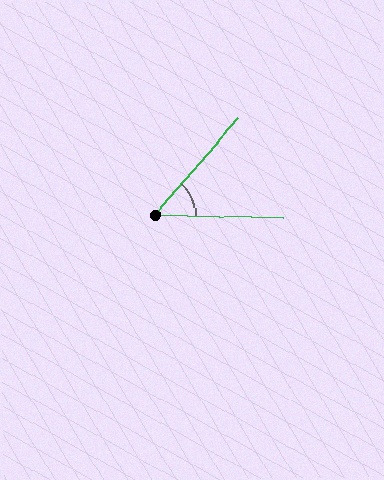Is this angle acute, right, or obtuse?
It is acute.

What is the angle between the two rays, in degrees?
Approximately 50 degrees.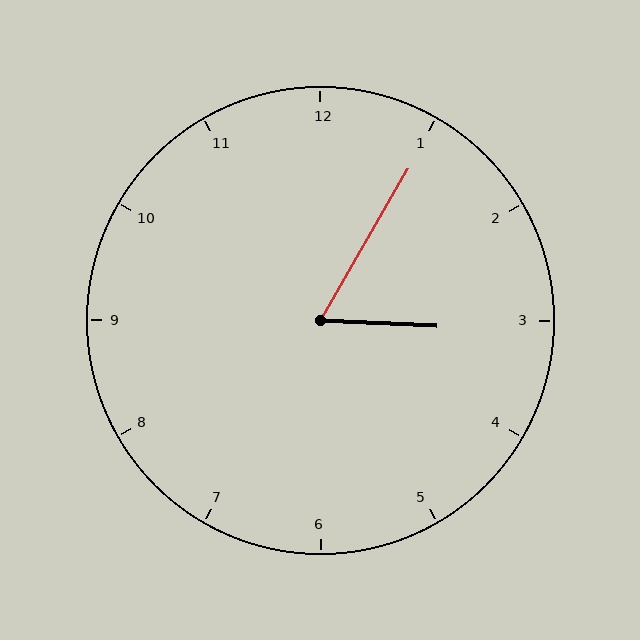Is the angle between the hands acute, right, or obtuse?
It is acute.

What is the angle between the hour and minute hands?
Approximately 62 degrees.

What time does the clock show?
3:05.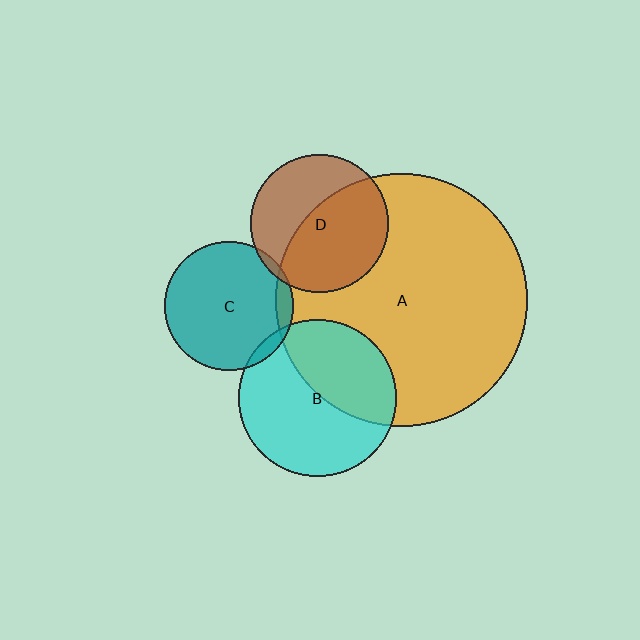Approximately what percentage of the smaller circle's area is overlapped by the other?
Approximately 40%.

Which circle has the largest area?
Circle A (orange).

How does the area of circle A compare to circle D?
Approximately 3.3 times.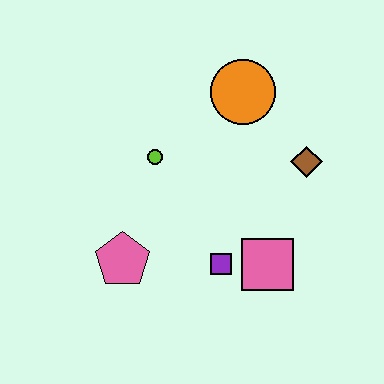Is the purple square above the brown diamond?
No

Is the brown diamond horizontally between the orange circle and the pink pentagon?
No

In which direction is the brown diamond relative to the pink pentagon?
The brown diamond is to the right of the pink pentagon.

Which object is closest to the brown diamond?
The orange circle is closest to the brown diamond.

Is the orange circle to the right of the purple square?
Yes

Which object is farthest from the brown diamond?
The pink pentagon is farthest from the brown diamond.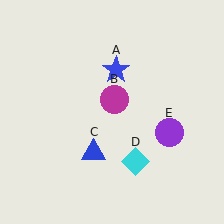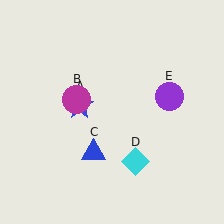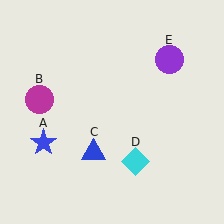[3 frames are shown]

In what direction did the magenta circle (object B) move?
The magenta circle (object B) moved left.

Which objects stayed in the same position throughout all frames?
Blue triangle (object C) and cyan diamond (object D) remained stationary.